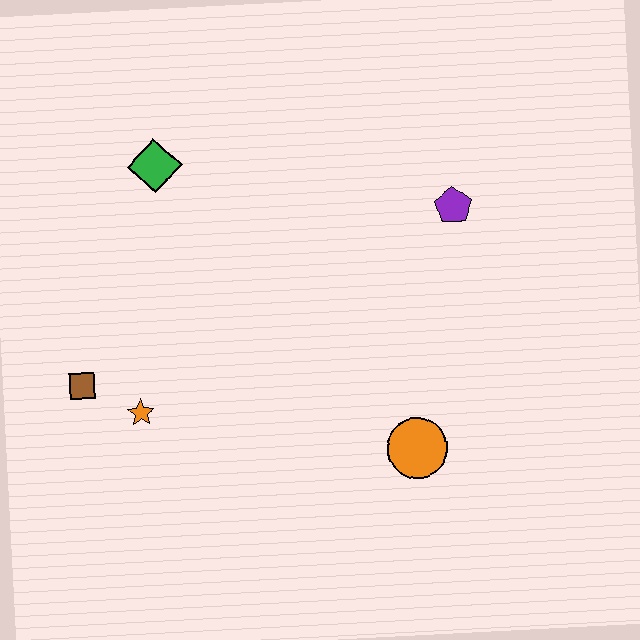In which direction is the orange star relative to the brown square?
The orange star is to the right of the brown square.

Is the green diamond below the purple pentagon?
No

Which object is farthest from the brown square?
The purple pentagon is farthest from the brown square.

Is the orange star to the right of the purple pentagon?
No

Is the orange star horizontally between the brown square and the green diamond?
Yes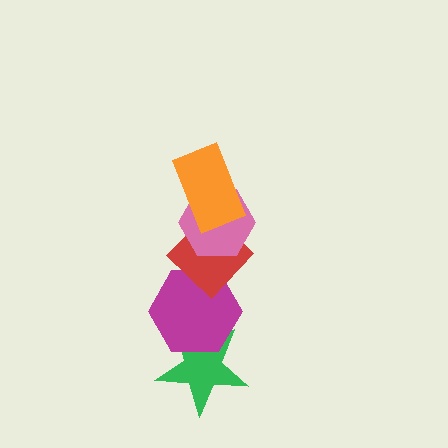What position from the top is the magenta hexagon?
The magenta hexagon is 4th from the top.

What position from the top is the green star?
The green star is 5th from the top.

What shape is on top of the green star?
The magenta hexagon is on top of the green star.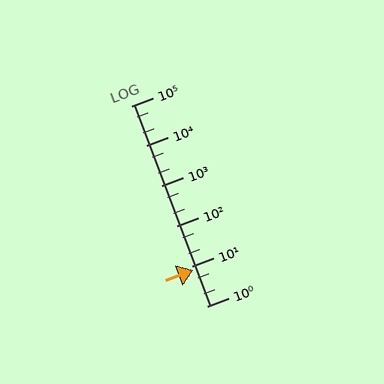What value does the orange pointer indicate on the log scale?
The pointer indicates approximately 7.8.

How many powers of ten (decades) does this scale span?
The scale spans 5 decades, from 1 to 100000.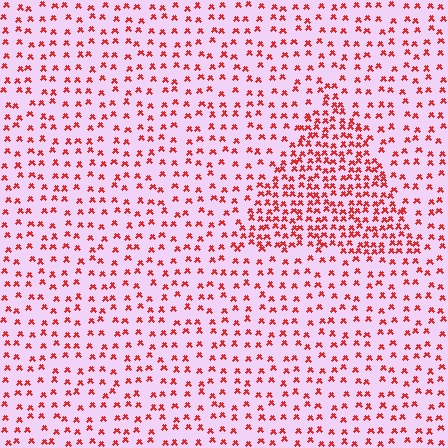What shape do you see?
I see a triangle.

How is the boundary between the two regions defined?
The boundary is defined by a change in element density (approximately 2.2x ratio). All elements are the same color, size, and shape.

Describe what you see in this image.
The image contains small red elements arranged at two different densities. A triangle-shaped region is visible where the elements are more densely packed than the surrounding area.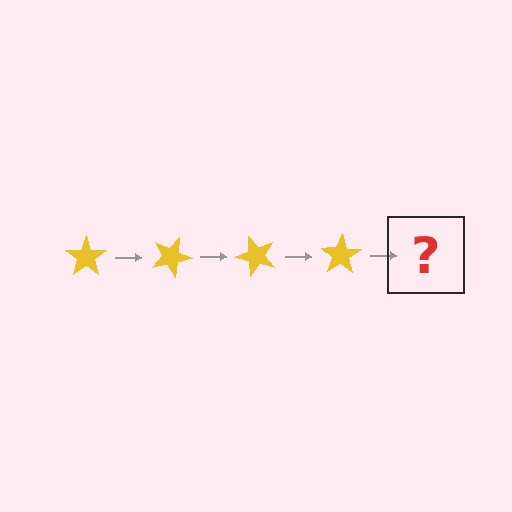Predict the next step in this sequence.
The next step is a yellow star rotated 100 degrees.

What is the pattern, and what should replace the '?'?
The pattern is that the star rotates 25 degrees each step. The '?' should be a yellow star rotated 100 degrees.